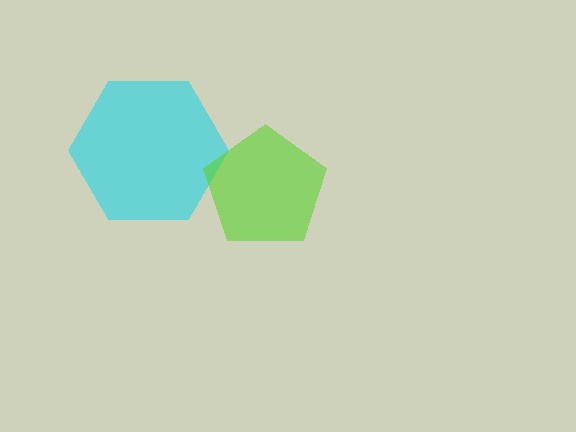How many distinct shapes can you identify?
There are 2 distinct shapes: a cyan hexagon, a lime pentagon.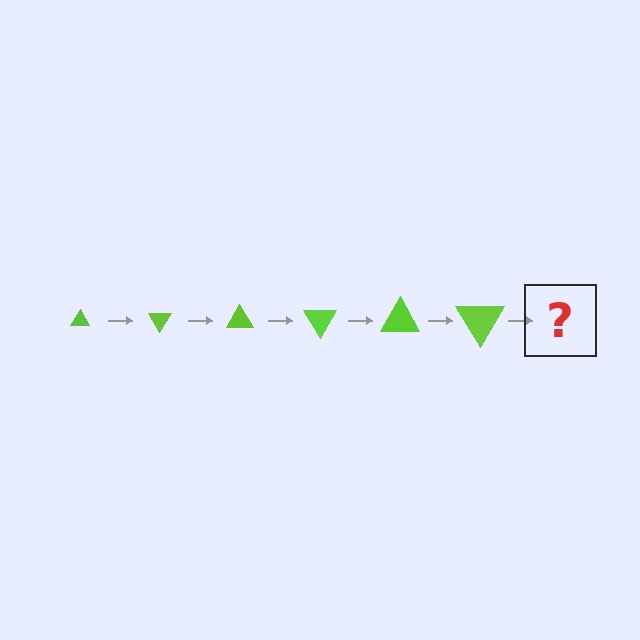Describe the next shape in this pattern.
It should be a triangle, larger than the previous one and rotated 360 degrees from the start.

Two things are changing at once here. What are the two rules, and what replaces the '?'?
The two rules are that the triangle grows larger each step and it rotates 60 degrees each step. The '?' should be a triangle, larger than the previous one and rotated 360 degrees from the start.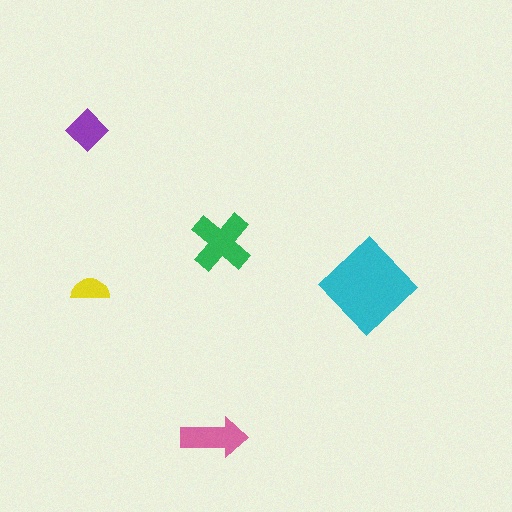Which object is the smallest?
The yellow semicircle.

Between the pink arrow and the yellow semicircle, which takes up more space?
The pink arrow.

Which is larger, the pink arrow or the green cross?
The green cross.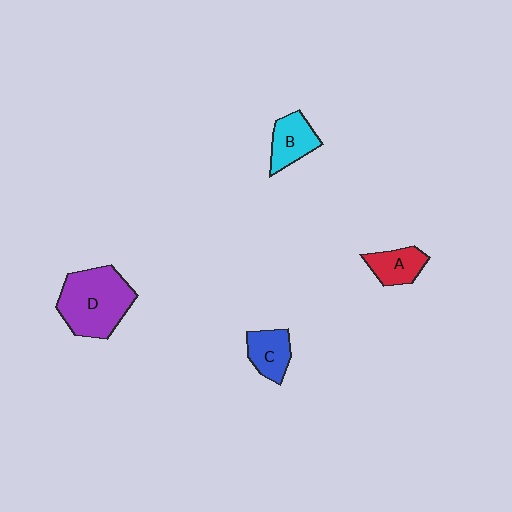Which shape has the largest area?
Shape D (purple).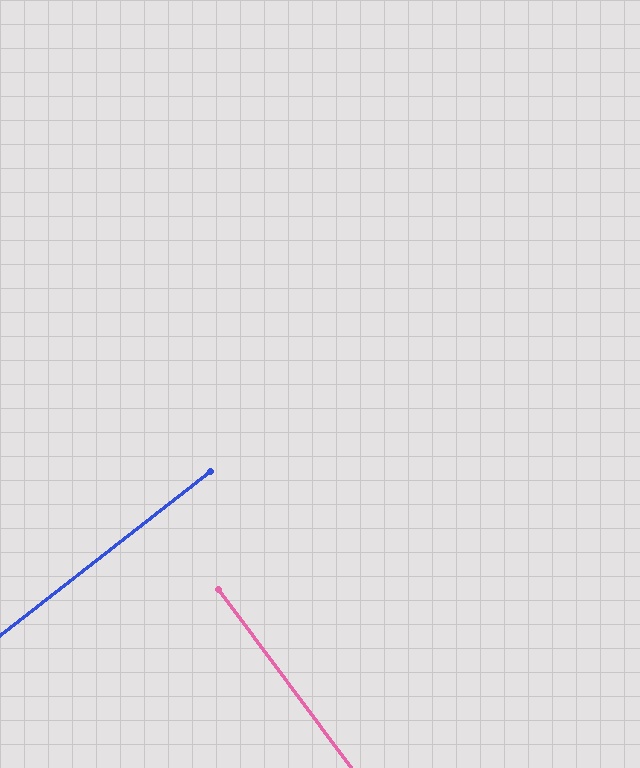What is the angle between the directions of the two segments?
Approximately 89 degrees.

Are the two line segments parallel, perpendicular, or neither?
Perpendicular — they meet at approximately 89°.